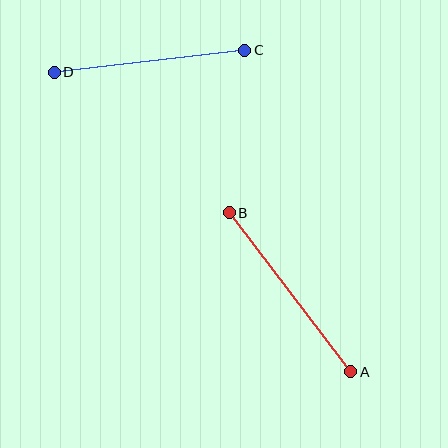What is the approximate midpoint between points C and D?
The midpoint is at approximately (149, 61) pixels.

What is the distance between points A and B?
The distance is approximately 201 pixels.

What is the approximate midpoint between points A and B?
The midpoint is at approximately (290, 292) pixels.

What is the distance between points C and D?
The distance is approximately 192 pixels.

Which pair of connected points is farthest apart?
Points A and B are farthest apart.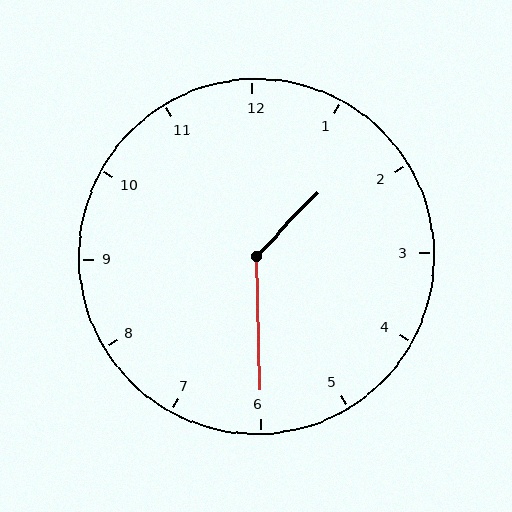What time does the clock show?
1:30.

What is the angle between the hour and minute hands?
Approximately 135 degrees.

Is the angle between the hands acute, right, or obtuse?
It is obtuse.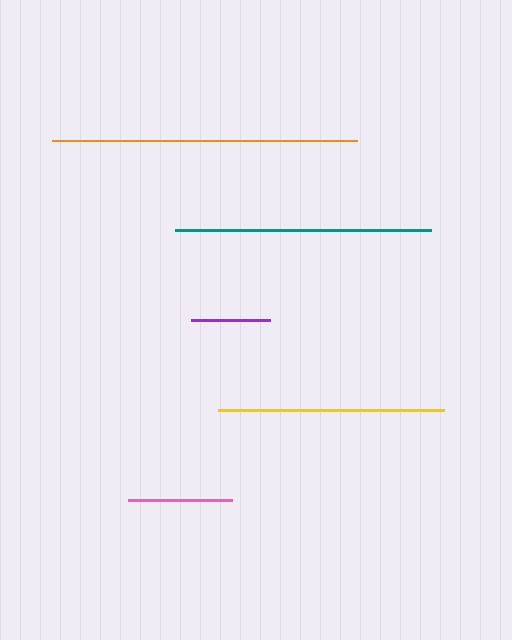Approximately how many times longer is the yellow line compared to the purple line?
The yellow line is approximately 2.9 times the length of the purple line.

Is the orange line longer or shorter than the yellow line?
The orange line is longer than the yellow line.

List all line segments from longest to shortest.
From longest to shortest: orange, teal, yellow, pink, purple.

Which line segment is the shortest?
The purple line is the shortest at approximately 79 pixels.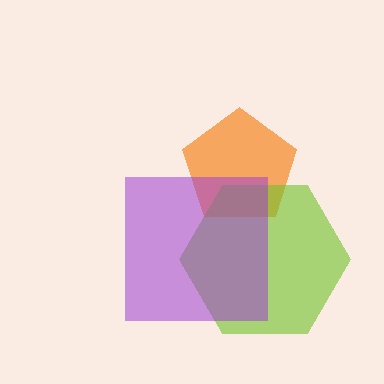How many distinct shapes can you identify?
There are 3 distinct shapes: an orange pentagon, a lime hexagon, a purple square.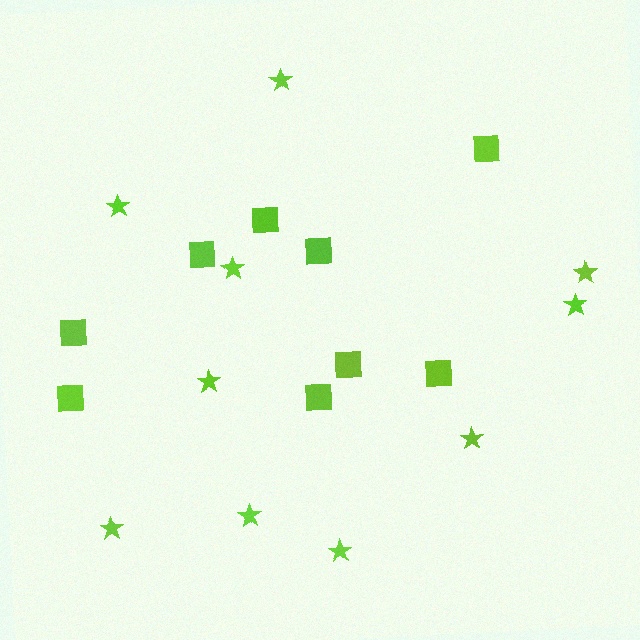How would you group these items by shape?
There are 2 groups: one group of stars (10) and one group of squares (9).